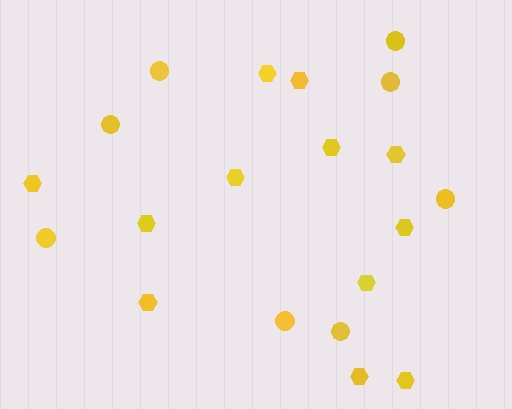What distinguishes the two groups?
There are 2 groups: one group of hexagons (12) and one group of circles (8).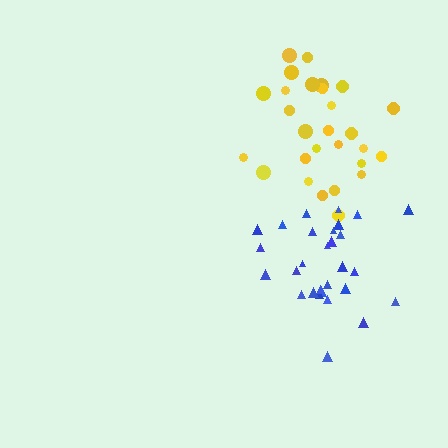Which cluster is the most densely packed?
Yellow.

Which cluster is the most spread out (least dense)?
Blue.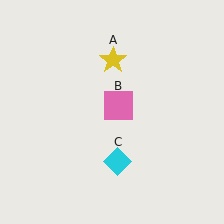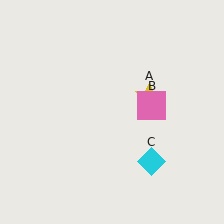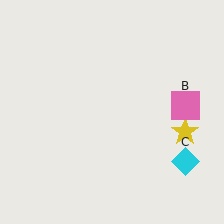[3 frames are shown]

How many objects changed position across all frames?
3 objects changed position: yellow star (object A), pink square (object B), cyan diamond (object C).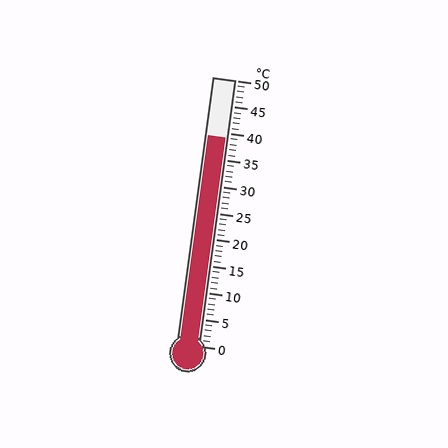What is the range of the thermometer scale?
The thermometer scale ranges from 0°C to 50°C.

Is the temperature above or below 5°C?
The temperature is above 5°C.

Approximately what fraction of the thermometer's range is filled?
The thermometer is filled to approximately 80% of its range.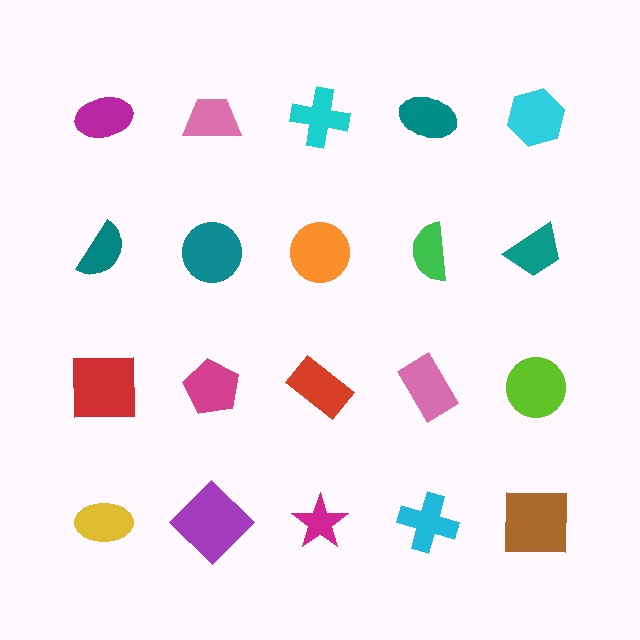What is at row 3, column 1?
A red square.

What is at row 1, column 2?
A pink trapezoid.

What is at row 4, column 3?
A magenta star.